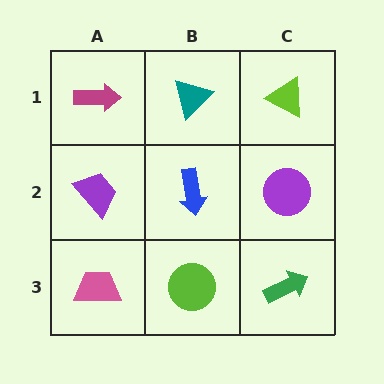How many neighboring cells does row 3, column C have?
2.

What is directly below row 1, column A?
A purple trapezoid.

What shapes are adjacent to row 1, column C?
A purple circle (row 2, column C), a teal triangle (row 1, column B).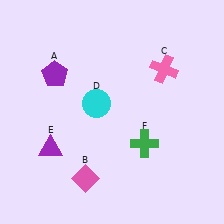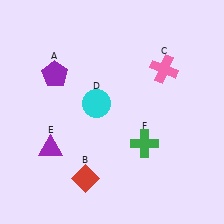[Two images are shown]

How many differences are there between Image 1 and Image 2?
There is 1 difference between the two images.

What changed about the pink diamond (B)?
In Image 1, B is pink. In Image 2, it changed to red.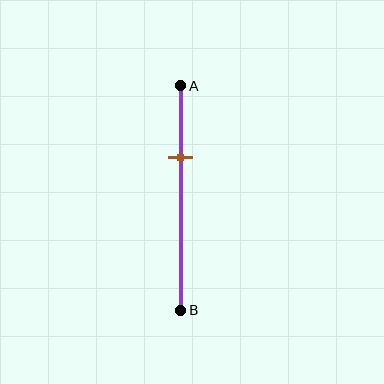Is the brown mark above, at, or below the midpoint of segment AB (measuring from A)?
The brown mark is above the midpoint of segment AB.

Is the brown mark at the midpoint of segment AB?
No, the mark is at about 30% from A, not at the 50% midpoint.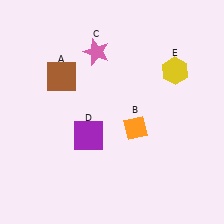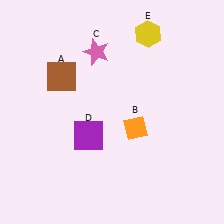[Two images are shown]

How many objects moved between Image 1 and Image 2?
1 object moved between the two images.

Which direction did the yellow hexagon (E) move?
The yellow hexagon (E) moved up.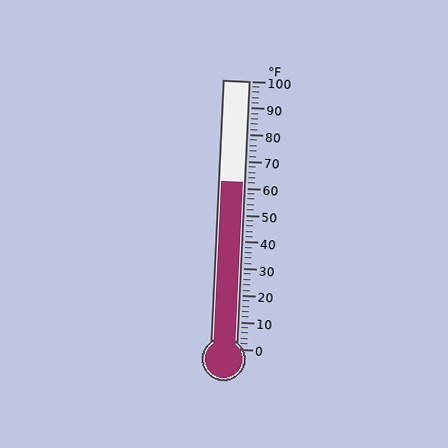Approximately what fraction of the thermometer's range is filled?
The thermometer is filled to approximately 60% of its range.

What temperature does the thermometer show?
The thermometer shows approximately 62°F.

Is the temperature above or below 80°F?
The temperature is below 80°F.